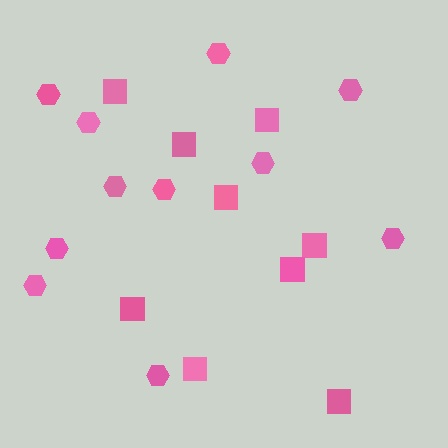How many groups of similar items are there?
There are 2 groups: one group of hexagons (11) and one group of squares (9).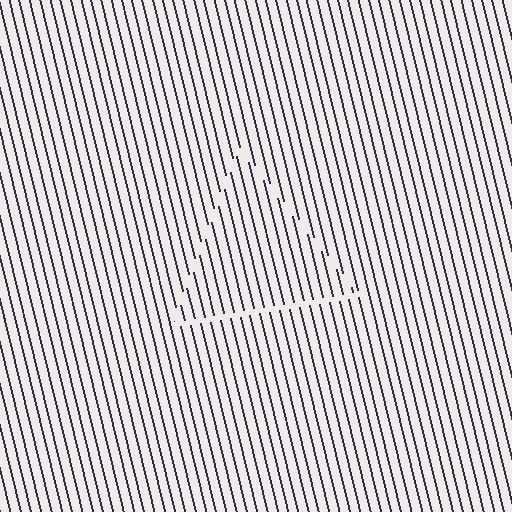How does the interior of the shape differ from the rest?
The interior of the shape contains the same grating, shifted by half a period — the contour is defined by the phase discontinuity where line-ends from the inner and outer gratings abut.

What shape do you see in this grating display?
An illusory triangle. The interior of the shape contains the same grating, shifted by half a period — the contour is defined by the phase discontinuity where line-ends from the inner and outer gratings abut.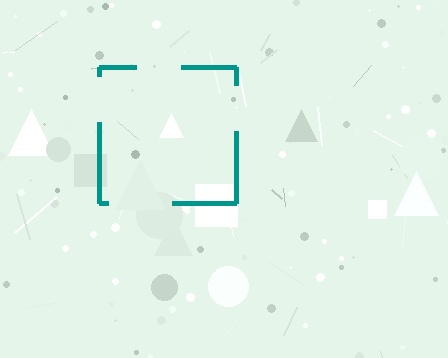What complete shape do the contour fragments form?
The contour fragments form a square.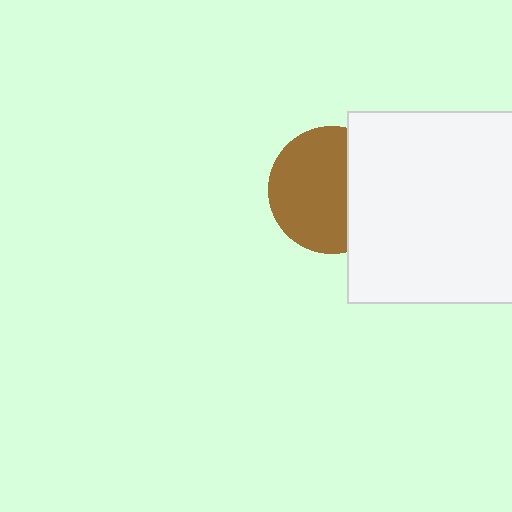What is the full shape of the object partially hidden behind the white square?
The partially hidden object is a brown circle.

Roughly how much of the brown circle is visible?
Most of it is visible (roughly 65%).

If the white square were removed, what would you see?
You would see the complete brown circle.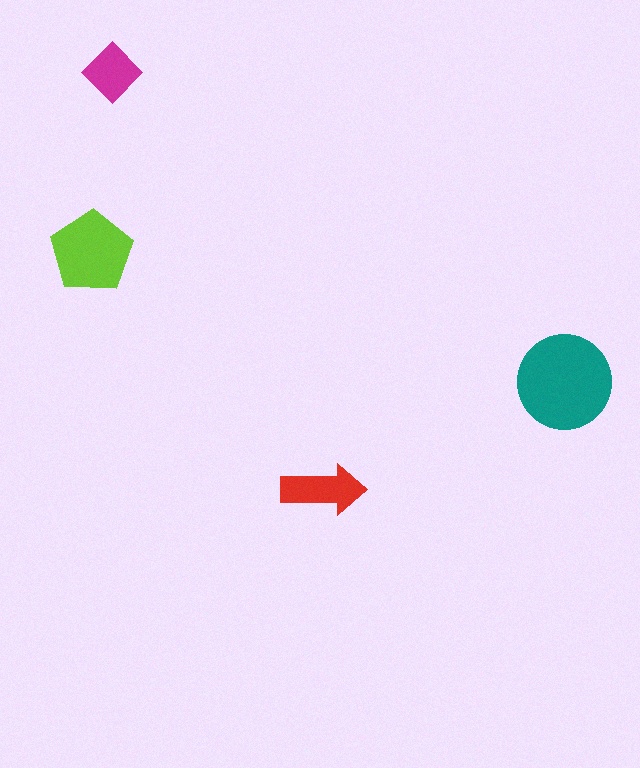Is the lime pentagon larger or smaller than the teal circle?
Smaller.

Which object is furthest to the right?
The teal circle is rightmost.